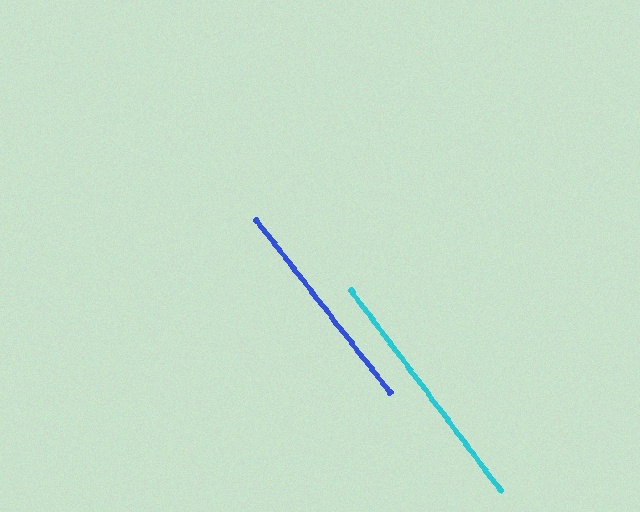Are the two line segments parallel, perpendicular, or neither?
Parallel — their directions differ by only 0.8°.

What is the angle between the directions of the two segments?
Approximately 1 degree.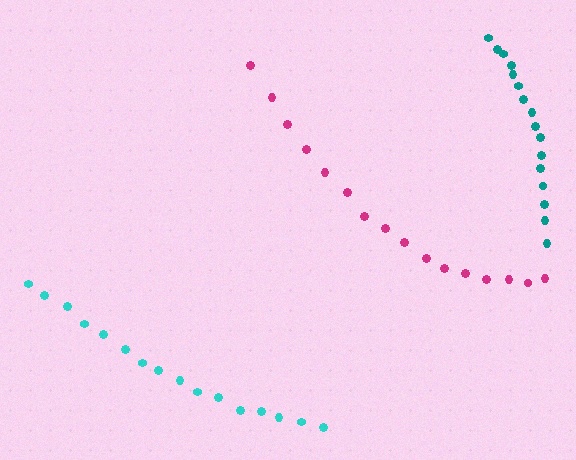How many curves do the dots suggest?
There are 3 distinct paths.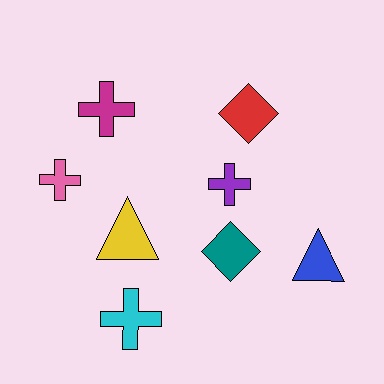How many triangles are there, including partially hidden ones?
There are 2 triangles.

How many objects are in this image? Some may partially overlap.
There are 8 objects.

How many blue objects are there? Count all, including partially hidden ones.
There is 1 blue object.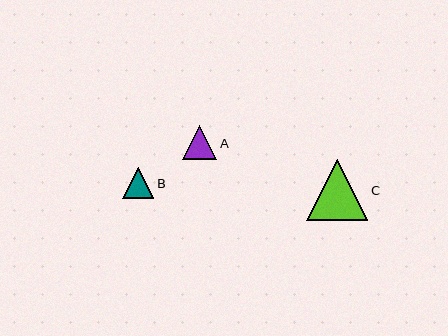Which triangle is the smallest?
Triangle B is the smallest with a size of approximately 31 pixels.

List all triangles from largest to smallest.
From largest to smallest: C, A, B.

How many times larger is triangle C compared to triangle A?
Triangle C is approximately 1.8 times the size of triangle A.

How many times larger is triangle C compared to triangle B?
Triangle C is approximately 2.0 times the size of triangle B.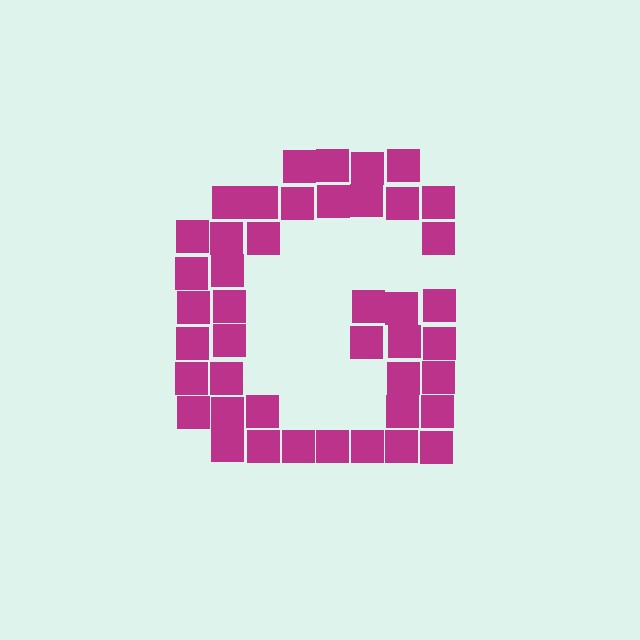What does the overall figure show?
The overall figure shows the letter G.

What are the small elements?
The small elements are squares.